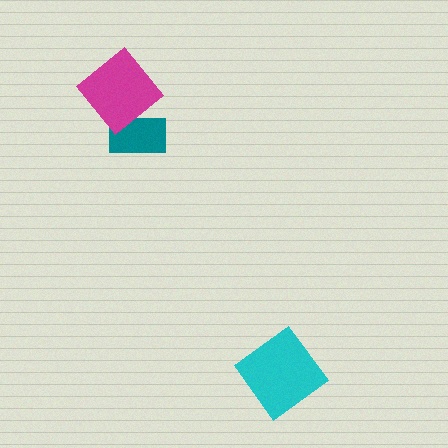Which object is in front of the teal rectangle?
The magenta diamond is in front of the teal rectangle.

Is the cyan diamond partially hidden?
No, no other shape covers it.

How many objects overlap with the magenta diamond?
1 object overlaps with the magenta diamond.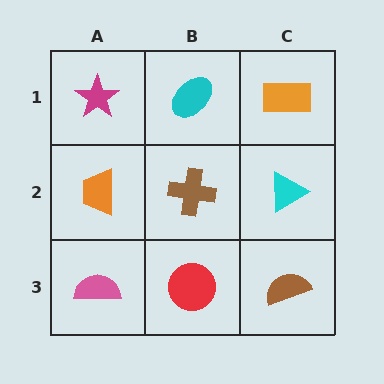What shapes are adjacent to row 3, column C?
A cyan triangle (row 2, column C), a red circle (row 3, column B).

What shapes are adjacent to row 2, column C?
An orange rectangle (row 1, column C), a brown semicircle (row 3, column C), a brown cross (row 2, column B).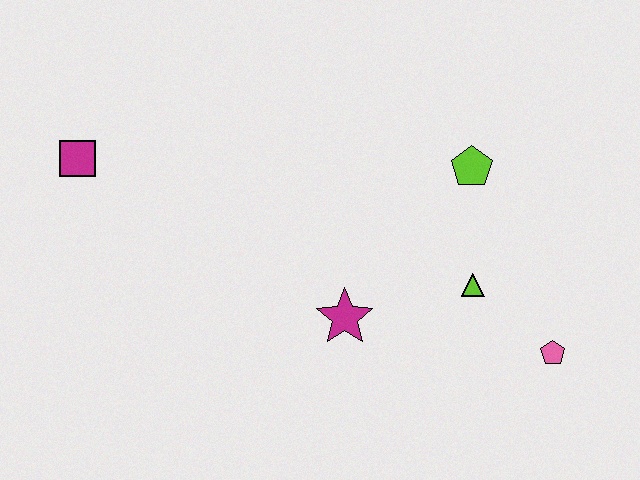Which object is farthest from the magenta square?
The pink pentagon is farthest from the magenta square.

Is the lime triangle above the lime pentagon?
No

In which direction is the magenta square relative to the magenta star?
The magenta square is to the left of the magenta star.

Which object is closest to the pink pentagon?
The lime triangle is closest to the pink pentagon.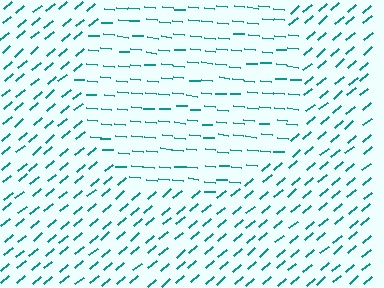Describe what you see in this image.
The image is filled with small teal line segments. A circle region in the image has lines oriented differently from the surrounding lines, creating a visible texture boundary.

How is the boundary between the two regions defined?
The boundary is defined purely by a change in line orientation (approximately 45 degrees difference). All lines are the same color and thickness.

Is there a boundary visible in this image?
Yes, there is a texture boundary formed by a change in line orientation.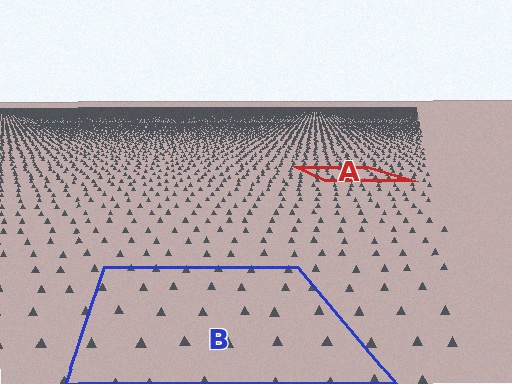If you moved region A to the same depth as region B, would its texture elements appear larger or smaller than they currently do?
They would appear larger. At a closer depth, the same texture elements are projected at a bigger on-screen size.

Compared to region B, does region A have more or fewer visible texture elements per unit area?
Region A has more texture elements per unit area — they are packed more densely because it is farther away.